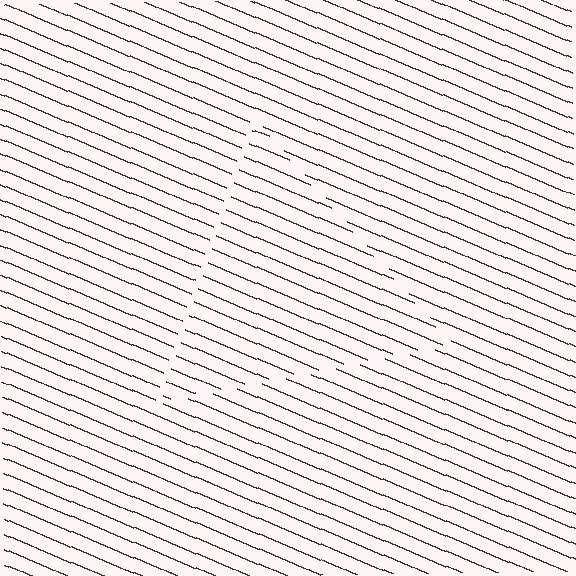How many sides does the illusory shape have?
3 sides — the line-ends trace a triangle.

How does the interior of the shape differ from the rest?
The interior of the shape contains the same grating, shifted by half a period — the contour is defined by the phase discontinuity where line-ends from the inner and outer gratings abut.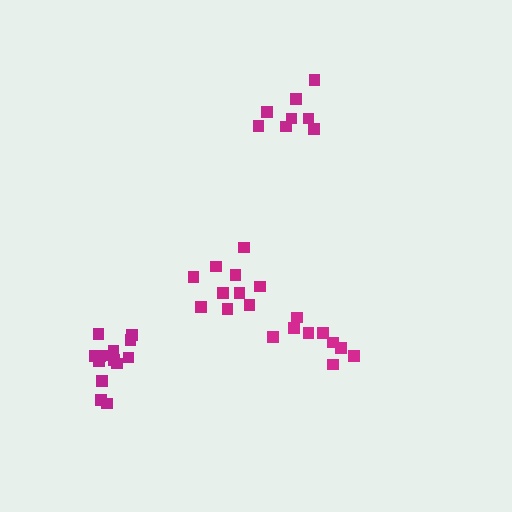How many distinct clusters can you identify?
There are 4 distinct clusters.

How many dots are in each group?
Group 1: 9 dots, Group 2: 14 dots, Group 3: 10 dots, Group 4: 8 dots (41 total).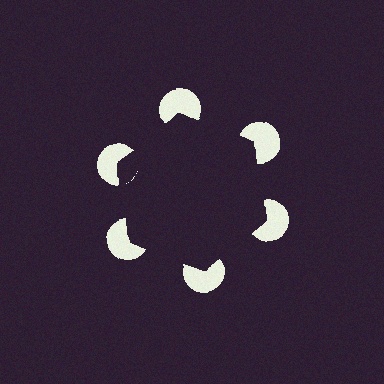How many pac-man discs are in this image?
There are 6 — one at each vertex of the illusory hexagon.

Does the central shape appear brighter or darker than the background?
It typically appears slightly darker than the background, even though no actual brightness change is drawn.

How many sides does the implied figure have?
6 sides.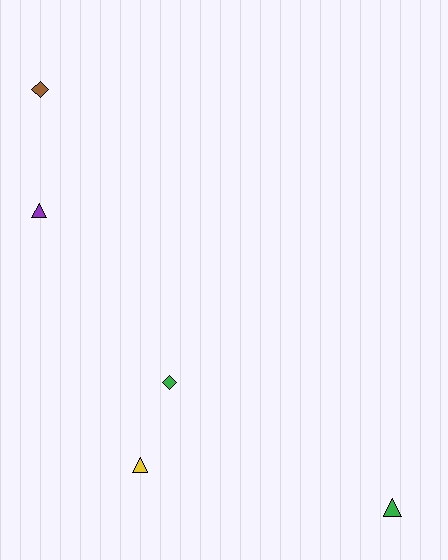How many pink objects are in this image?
There are no pink objects.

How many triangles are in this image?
There are 3 triangles.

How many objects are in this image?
There are 5 objects.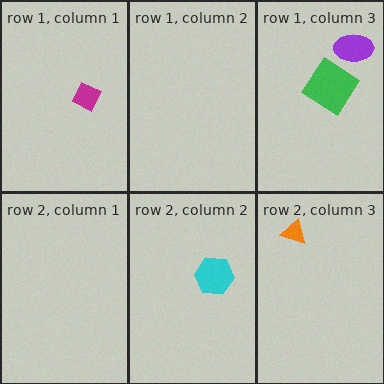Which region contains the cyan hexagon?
The row 2, column 2 region.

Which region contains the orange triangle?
The row 2, column 3 region.